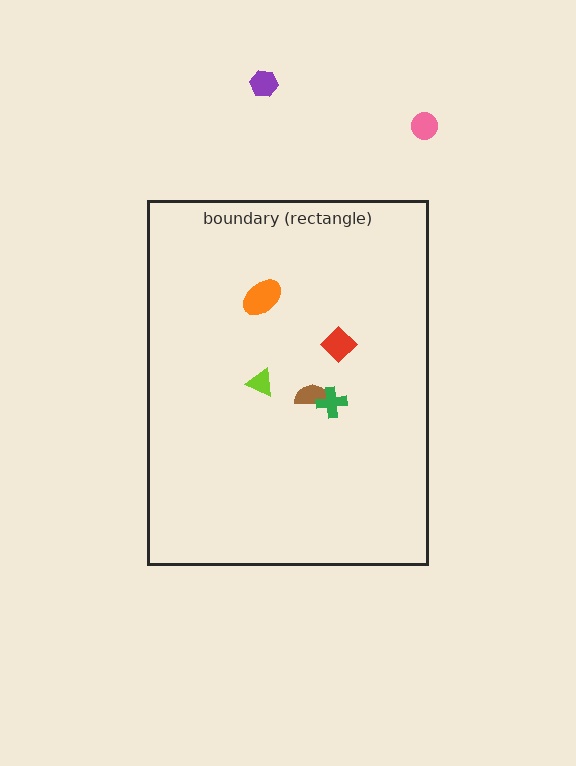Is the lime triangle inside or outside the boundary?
Inside.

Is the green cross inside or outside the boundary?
Inside.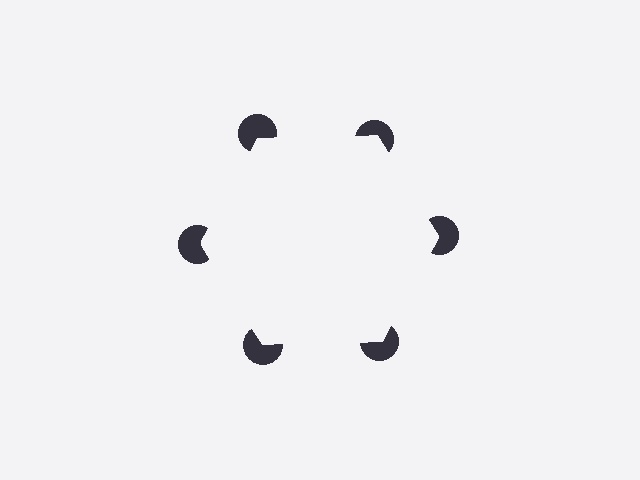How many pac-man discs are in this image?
There are 6 — one at each vertex of the illusory hexagon.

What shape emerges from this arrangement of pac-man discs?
An illusory hexagon — its edges are inferred from the aligned wedge cuts in the pac-man discs, not physically drawn.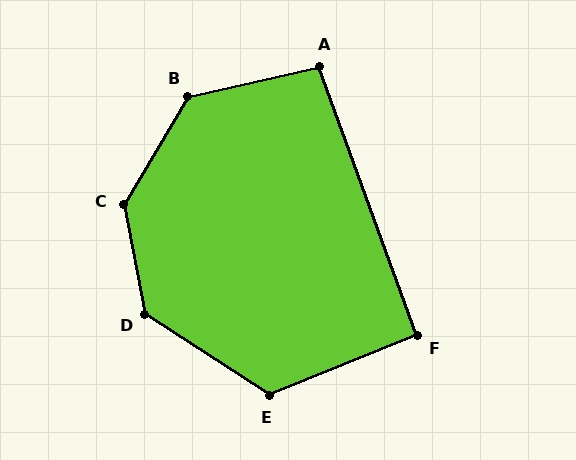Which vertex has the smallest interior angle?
F, at approximately 92 degrees.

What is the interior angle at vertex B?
Approximately 134 degrees (obtuse).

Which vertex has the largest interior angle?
C, at approximately 138 degrees.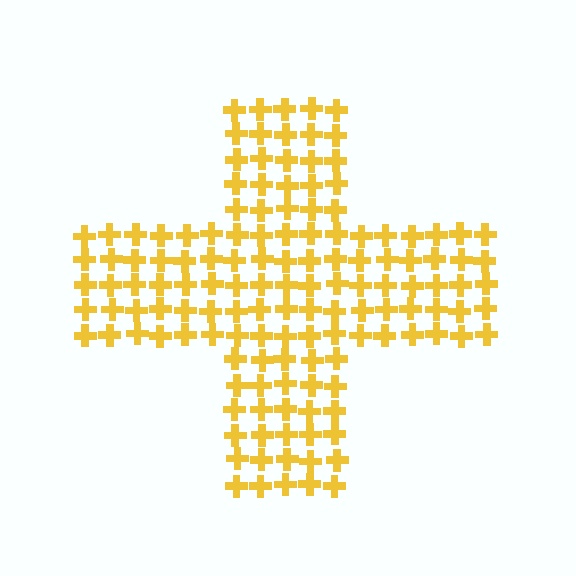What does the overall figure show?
The overall figure shows a cross.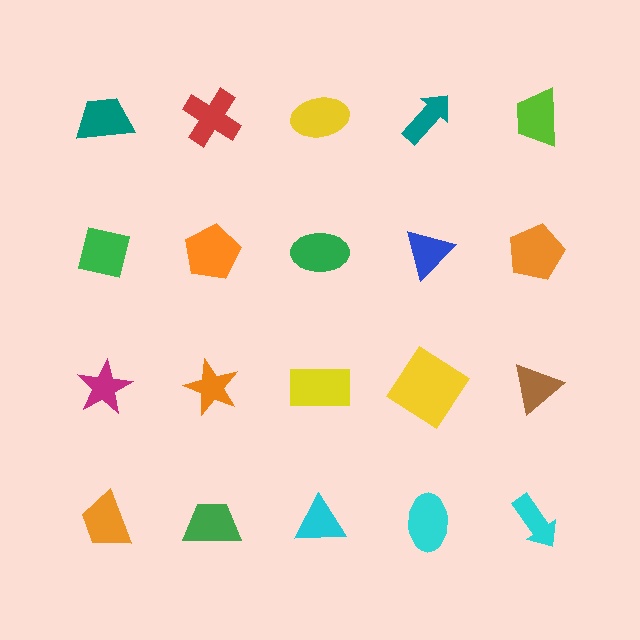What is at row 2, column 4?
A blue triangle.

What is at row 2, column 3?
A green ellipse.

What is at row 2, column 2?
An orange pentagon.